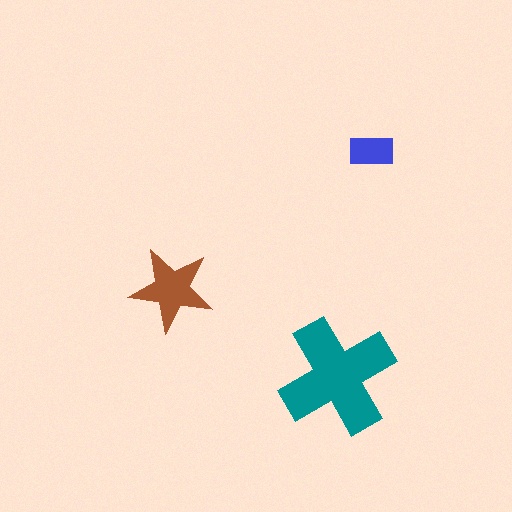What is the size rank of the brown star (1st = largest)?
2nd.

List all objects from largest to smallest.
The teal cross, the brown star, the blue rectangle.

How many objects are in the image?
There are 3 objects in the image.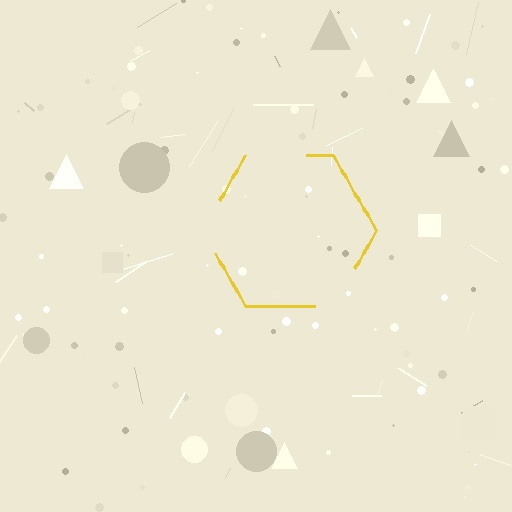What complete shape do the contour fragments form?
The contour fragments form a hexagon.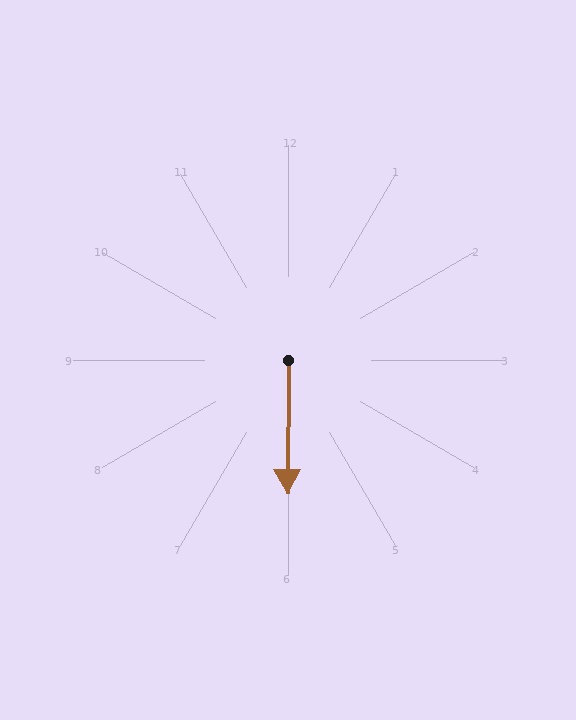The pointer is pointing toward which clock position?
Roughly 6 o'clock.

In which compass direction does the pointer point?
South.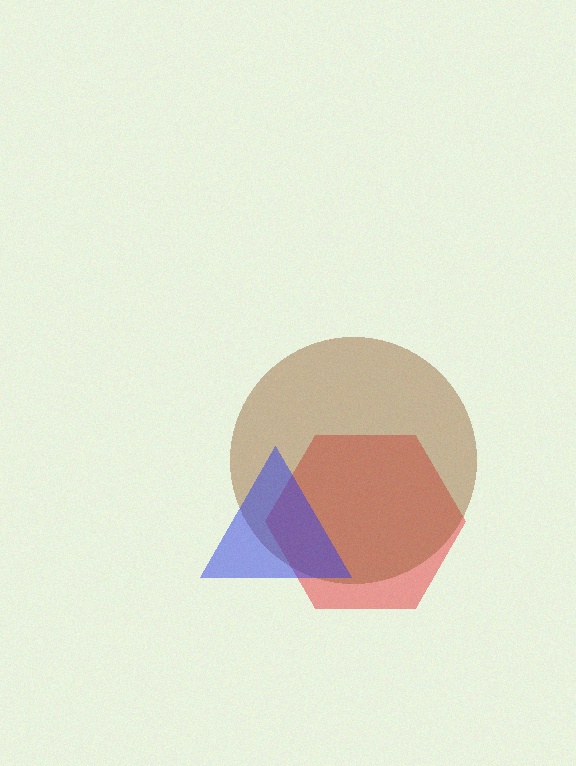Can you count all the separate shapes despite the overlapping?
Yes, there are 3 separate shapes.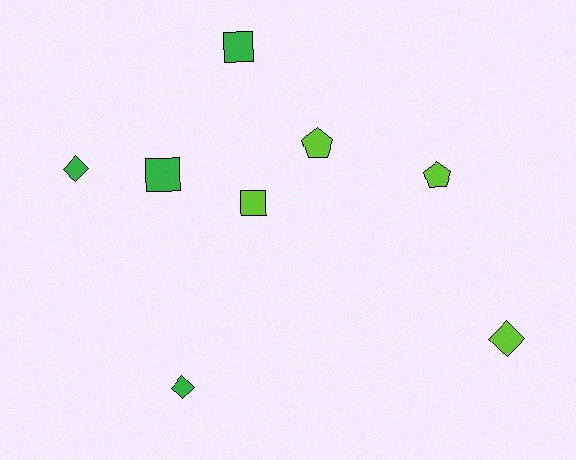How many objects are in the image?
There are 8 objects.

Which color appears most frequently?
Green, with 4 objects.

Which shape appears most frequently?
Diamond, with 3 objects.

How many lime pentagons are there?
There are 2 lime pentagons.